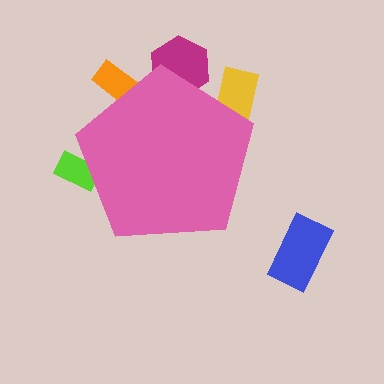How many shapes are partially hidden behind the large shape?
4 shapes are partially hidden.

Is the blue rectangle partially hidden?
No, the blue rectangle is fully visible.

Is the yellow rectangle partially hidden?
Yes, the yellow rectangle is partially hidden behind the pink pentagon.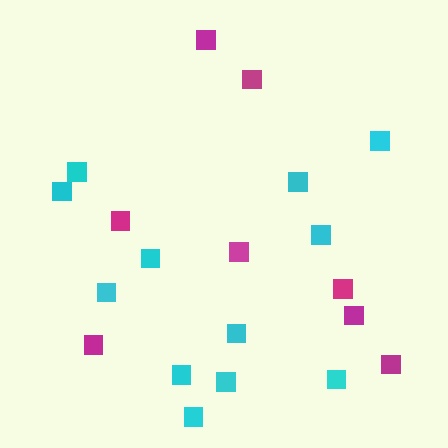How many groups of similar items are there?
There are 2 groups: one group of cyan squares (12) and one group of magenta squares (8).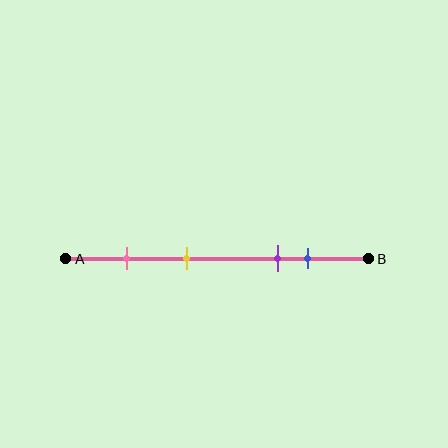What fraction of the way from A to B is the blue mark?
The blue mark is approximately 80% (0.8) of the way from A to B.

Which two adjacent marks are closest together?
The purple and blue marks are the closest adjacent pair.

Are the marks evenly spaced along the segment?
No, the marks are not evenly spaced.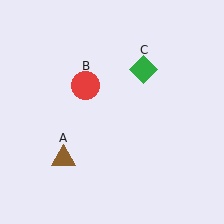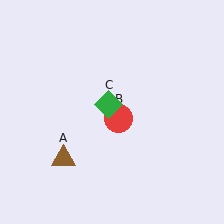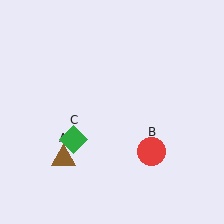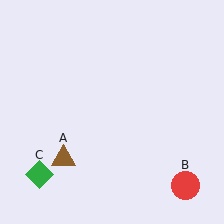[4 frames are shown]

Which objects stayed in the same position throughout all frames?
Brown triangle (object A) remained stationary.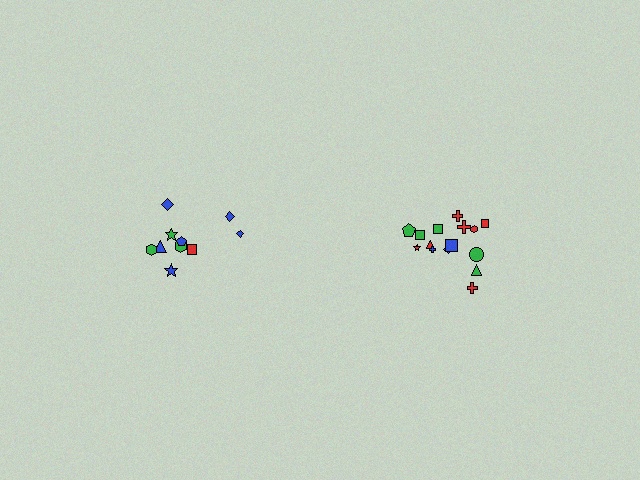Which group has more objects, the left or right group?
The right group.